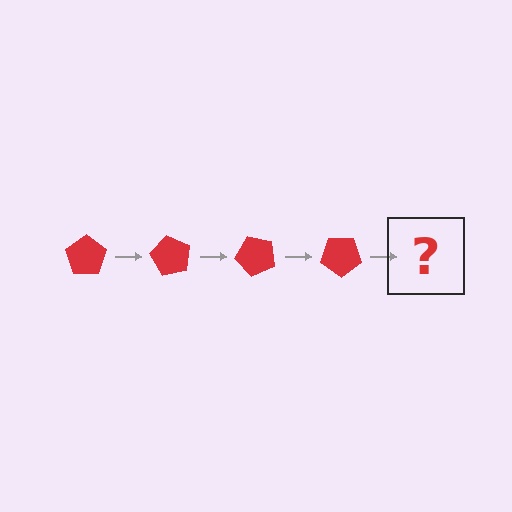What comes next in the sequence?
The next element should be a red pentagon rotated 240 degrees.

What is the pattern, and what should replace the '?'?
The pattern is that the pentagon rotates 60 degrees each step. The '?' should be a red pentagon rotated 240 degrees.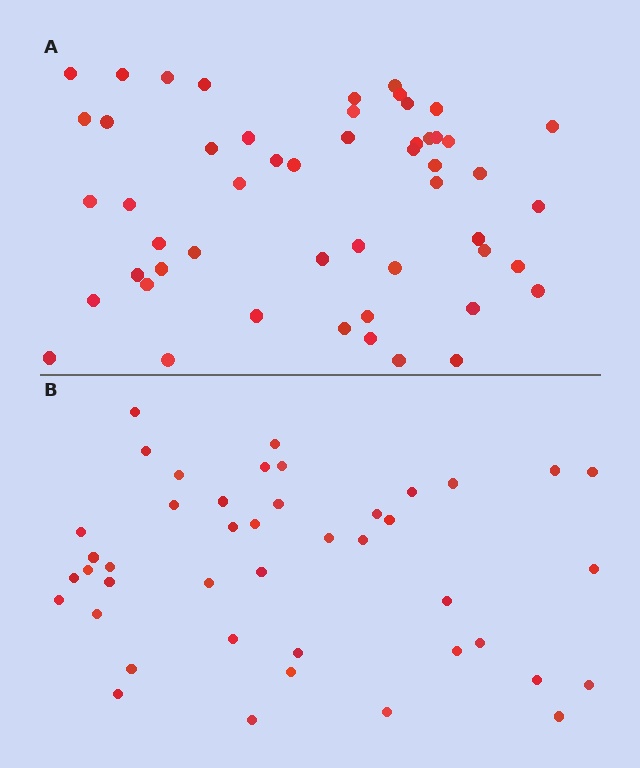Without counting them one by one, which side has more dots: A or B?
Region A (the top region) has more dots.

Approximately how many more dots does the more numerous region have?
Region A has roughly 8 or so more dots than region B.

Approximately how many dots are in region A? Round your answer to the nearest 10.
About 50 dots. (The exact count is 52, which rounds to 50.)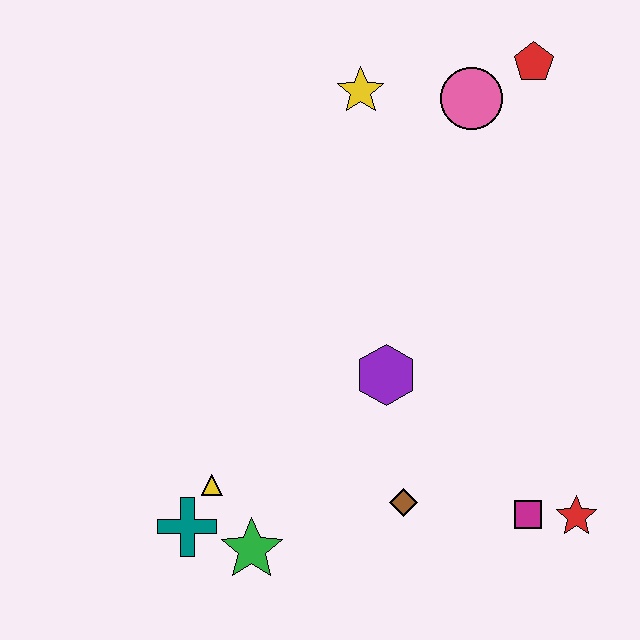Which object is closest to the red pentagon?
The pink circle is closest to the red pentagon.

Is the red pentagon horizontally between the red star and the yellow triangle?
Yes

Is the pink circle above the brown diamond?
Yes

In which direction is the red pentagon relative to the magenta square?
The red pentagon is above the magenta square.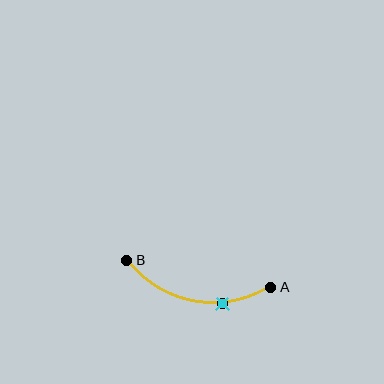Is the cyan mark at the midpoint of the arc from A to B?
No. The cyan mark lies on the arc but is closer to endpoint A. The arc midpoint would be at the point on the curve equidistant along the arc from both A and B.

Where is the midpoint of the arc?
The arc midpoint is the point on the curve farthest from the straight line joining A and B. It sits below that line.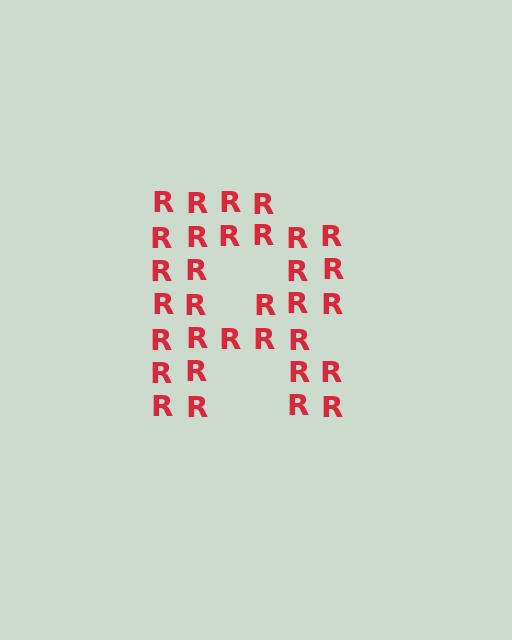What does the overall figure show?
The overall figure shows the letter R.